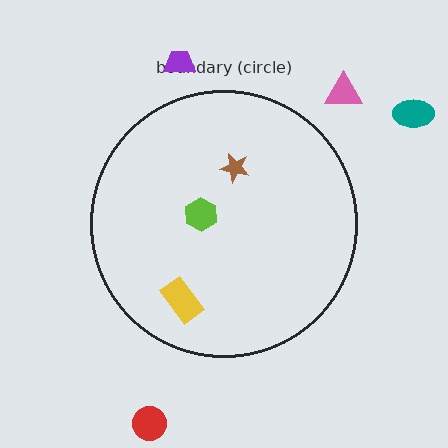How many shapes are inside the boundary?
3 inside, 4 outside.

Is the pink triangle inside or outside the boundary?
Outside.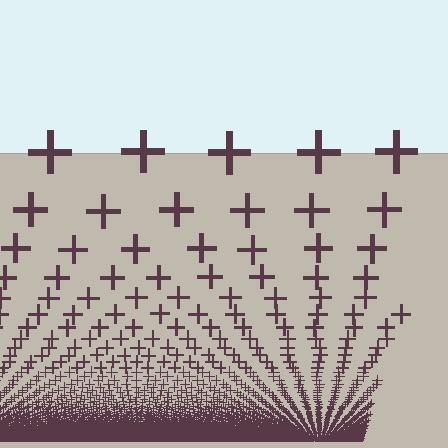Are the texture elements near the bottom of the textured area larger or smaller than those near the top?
Smaller. The gradient is inverted — elements near the bottom are smaller and denser.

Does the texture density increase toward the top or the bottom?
Density increases toward the bottom.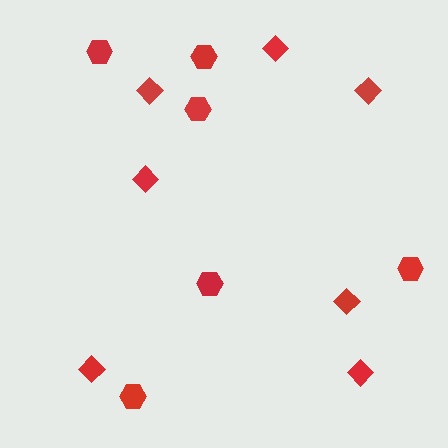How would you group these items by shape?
There are 2 groups: one group of diamonds (7) and one group of hexagons (6).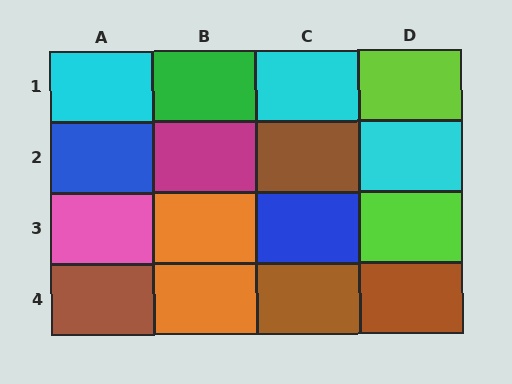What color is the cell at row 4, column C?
Brown.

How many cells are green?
1 cell is green.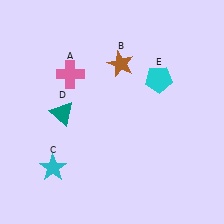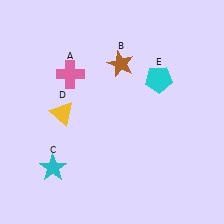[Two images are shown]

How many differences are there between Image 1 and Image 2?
There is 1 difference between the two images.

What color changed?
The triangle (D) changed from teal in Image 1 to yellow in Image 2.